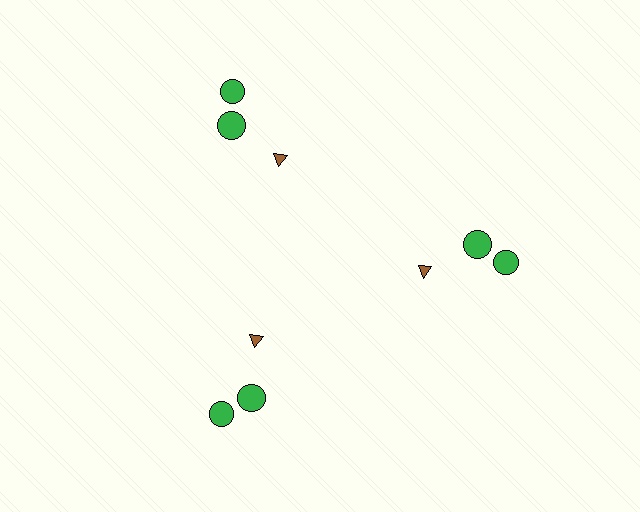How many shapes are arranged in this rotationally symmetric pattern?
There are 9 shapes, arranged in 3 groups of 3.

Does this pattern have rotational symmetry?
Yes, this pattern has 3-fold rotational symmetry. It looks the same after rotating 120 degrees around the center.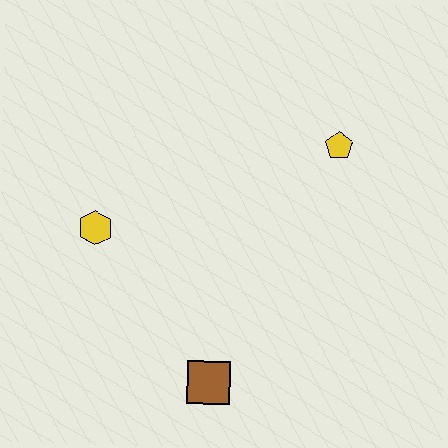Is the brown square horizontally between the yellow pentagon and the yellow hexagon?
Yes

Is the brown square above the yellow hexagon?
No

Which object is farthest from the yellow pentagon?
The brown square is farthest from the yellow pentagon.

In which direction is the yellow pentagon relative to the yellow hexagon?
The yellow pentagon is to the right of the yellow hexagon.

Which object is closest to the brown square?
The yellow hexagon is closest to the brown square.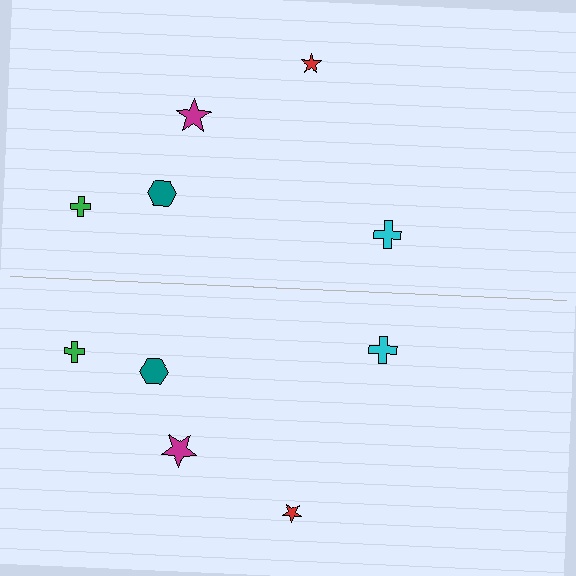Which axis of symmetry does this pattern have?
The pattern has a horizontal axis of symmetry running through the center of the image.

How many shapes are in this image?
There are 10 shapes in this image.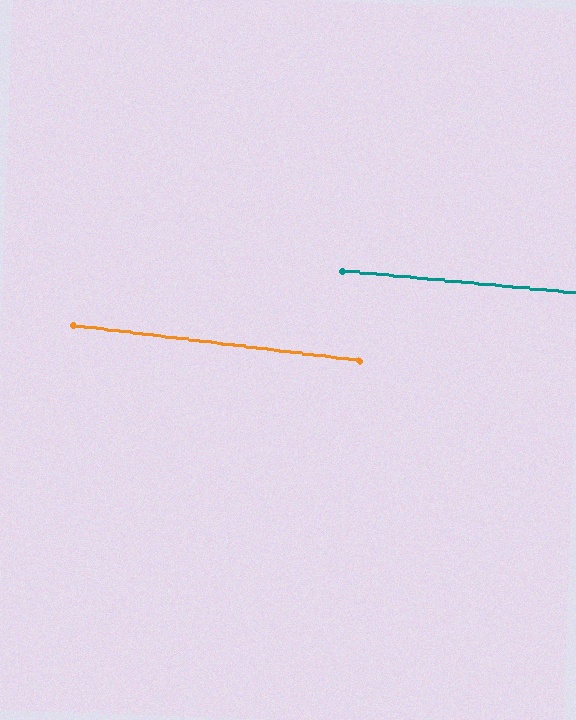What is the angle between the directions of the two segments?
Approximately 1 degree.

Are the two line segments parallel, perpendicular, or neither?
Parallel — their directions differ by only 1.4°.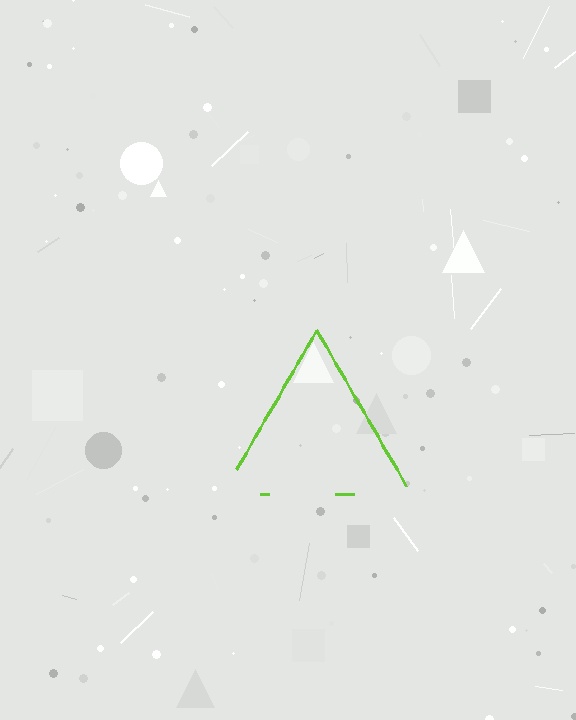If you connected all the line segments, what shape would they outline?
They would outline a triangle.